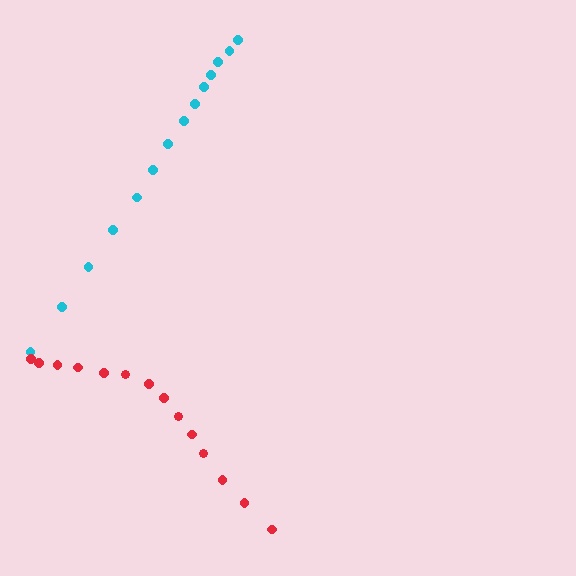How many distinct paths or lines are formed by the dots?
There are 2 distinct paths.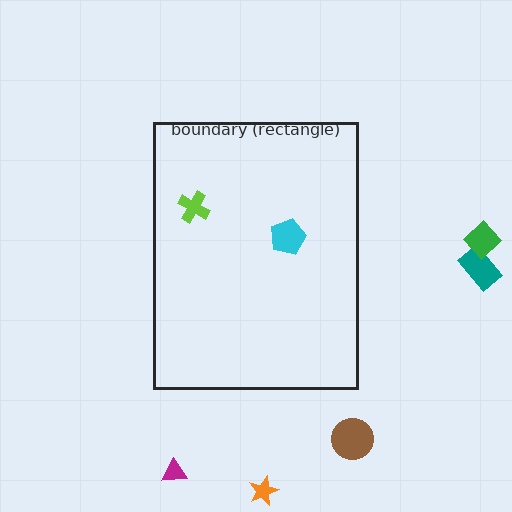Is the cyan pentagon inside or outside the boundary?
Inside.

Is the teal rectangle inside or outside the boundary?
Outside.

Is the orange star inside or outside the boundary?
Outside.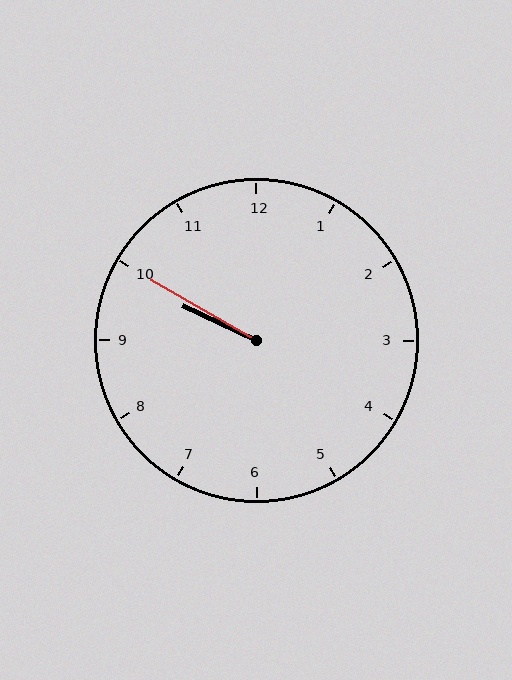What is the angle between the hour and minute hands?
Approximately 5 degrees.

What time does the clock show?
9:50.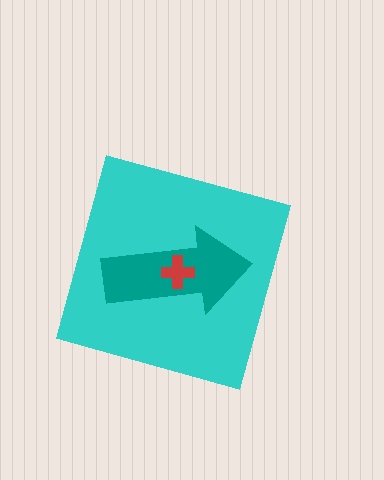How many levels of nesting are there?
3.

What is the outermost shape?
The cyan diamond.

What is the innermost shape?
The red cross.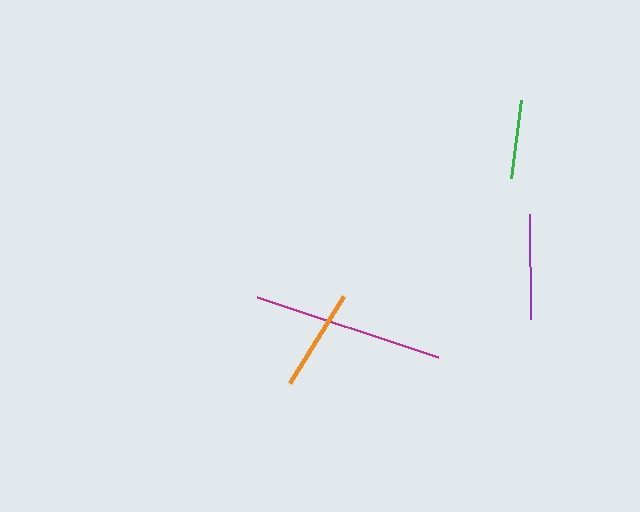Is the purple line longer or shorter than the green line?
The purple line is longer than the green line.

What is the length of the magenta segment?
The magenta segment is approximately 190 pixels long.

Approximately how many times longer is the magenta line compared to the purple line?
The magenta line is approximately 1.8 times the length of the purple line.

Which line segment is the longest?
The magenta line is the longest at approximately 190 pixels.